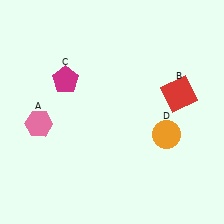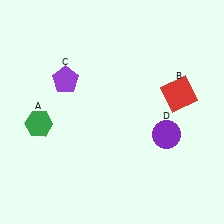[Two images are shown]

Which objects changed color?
A changed from pink to green. C changed from magenta to purple. D changed from orange to purple.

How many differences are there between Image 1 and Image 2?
There are 3 differences between the two images.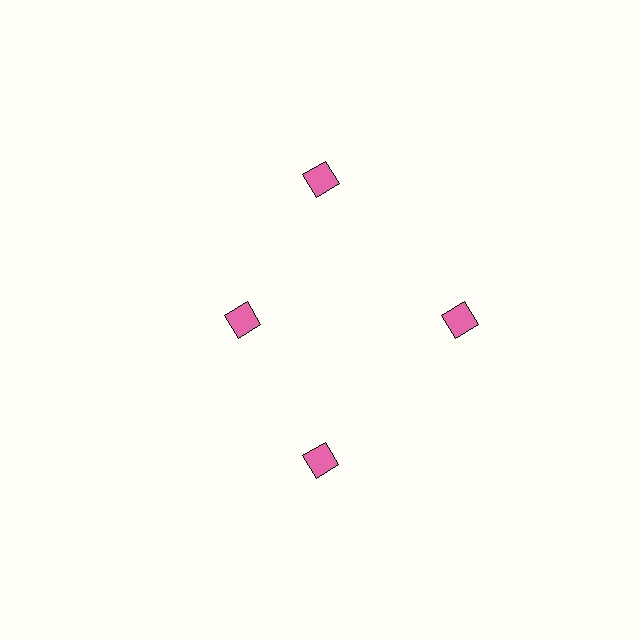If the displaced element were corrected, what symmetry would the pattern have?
It would have 4-fold rotational symmetry — the pattern would map onto itself every 90 degrees.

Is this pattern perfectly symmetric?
No. The 4 pink diamonds are arranged in a ring, but one element near the 9 o'clock position is pulled inward toward the center, breaking the 4-fold rotational symmetry.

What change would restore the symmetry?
The symmetry would be restored by moving it outward, back onto the ring so that all 4 diamonds sit at equal angles and equal distance from the center.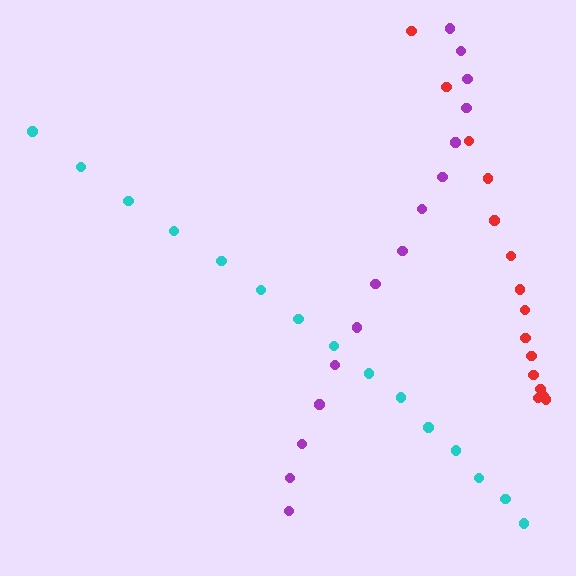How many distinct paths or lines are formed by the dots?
There are 3 distinct paths.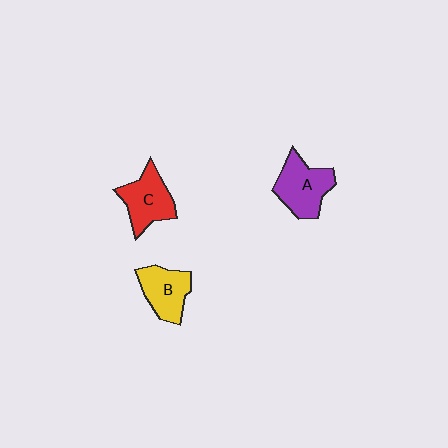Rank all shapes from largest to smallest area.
From largest to smallest: A (purple), C (red), B (yellow).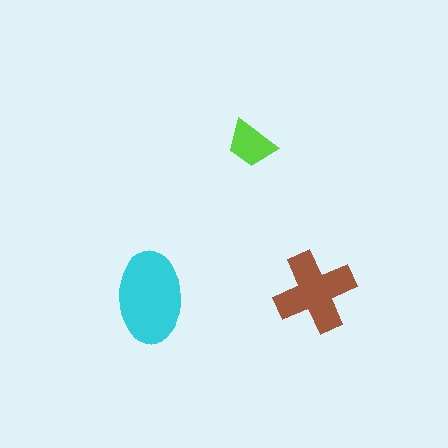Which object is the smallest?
The lime trapezoid.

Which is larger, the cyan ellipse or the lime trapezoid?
The cyan ellipse.